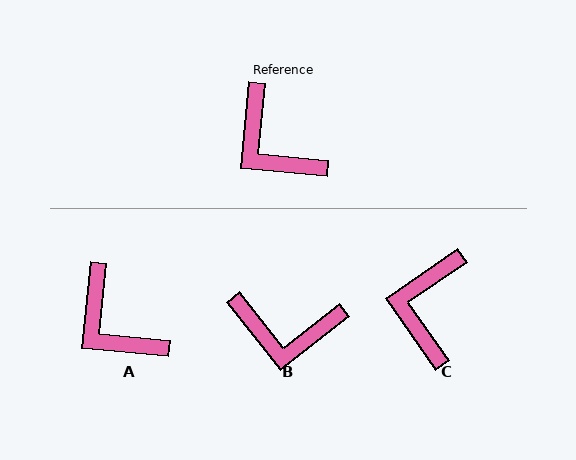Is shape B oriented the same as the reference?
No, it is off by about 44 degrees.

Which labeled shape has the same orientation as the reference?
A.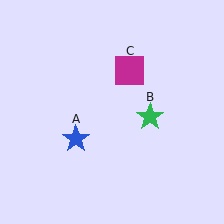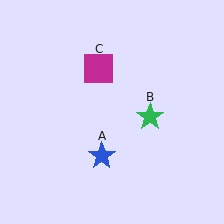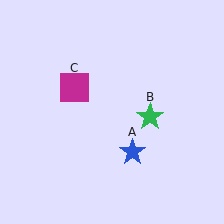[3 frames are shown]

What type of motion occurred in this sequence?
The blue star (object A), magenta square (object C) rotated counterclockwise around the center of the scene.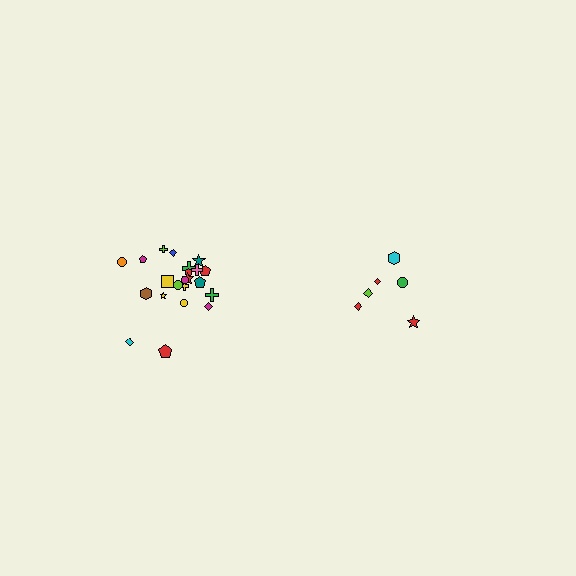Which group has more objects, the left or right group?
The left group.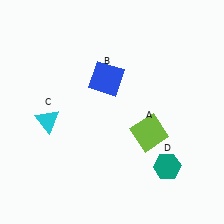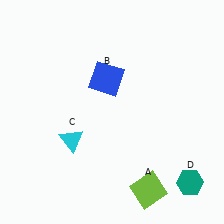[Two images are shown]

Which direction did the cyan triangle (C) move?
The cyan triangle (C) moved right.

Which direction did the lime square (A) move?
The lime square (A) moved down.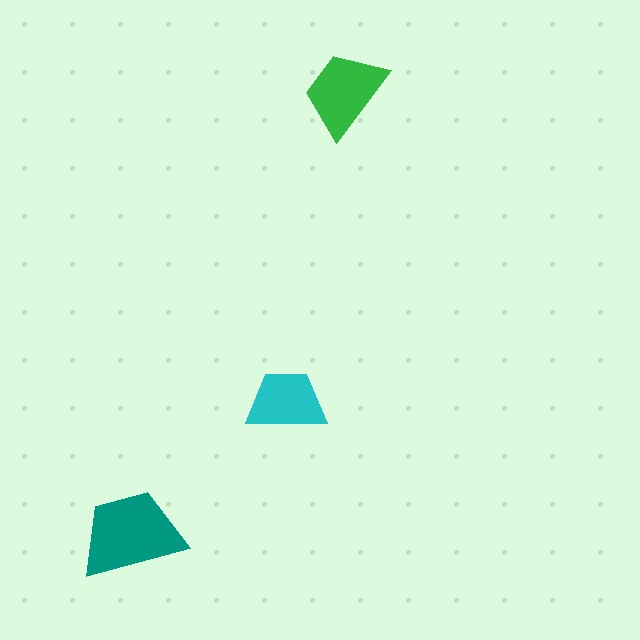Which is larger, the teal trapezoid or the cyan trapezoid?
The teal one.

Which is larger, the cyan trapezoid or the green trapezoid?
The green one.